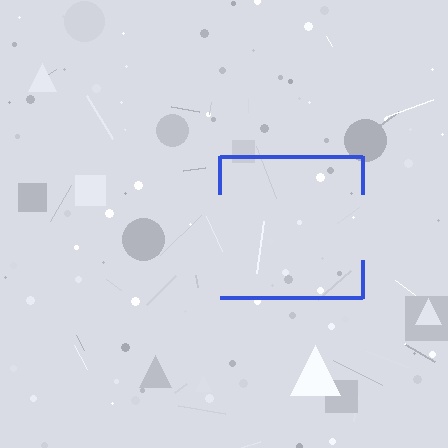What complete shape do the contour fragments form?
The contour fragments form a square.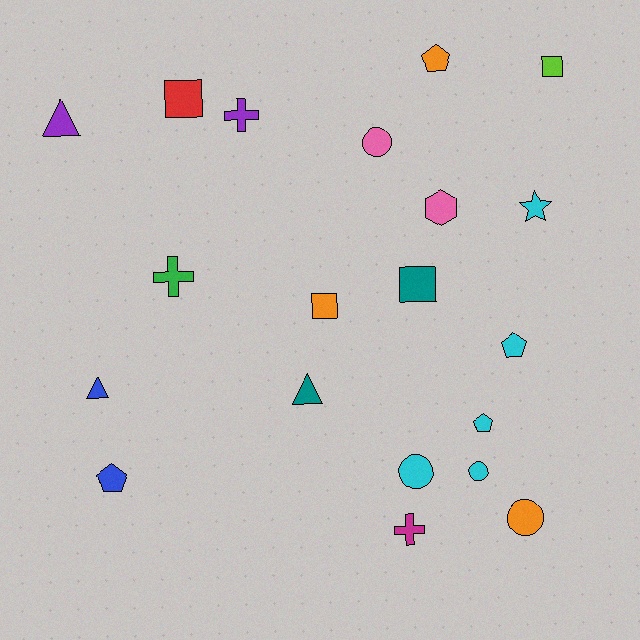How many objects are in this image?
There are 20 objects.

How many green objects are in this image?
There is 1 green object.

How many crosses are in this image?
There are 3 crosses.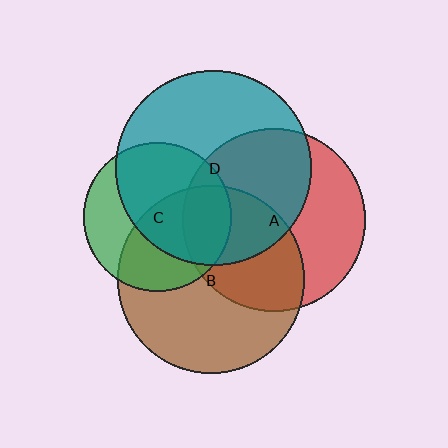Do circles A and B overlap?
Yes.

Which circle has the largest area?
Circle D (teal).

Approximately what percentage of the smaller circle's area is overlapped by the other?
Approximately 45%.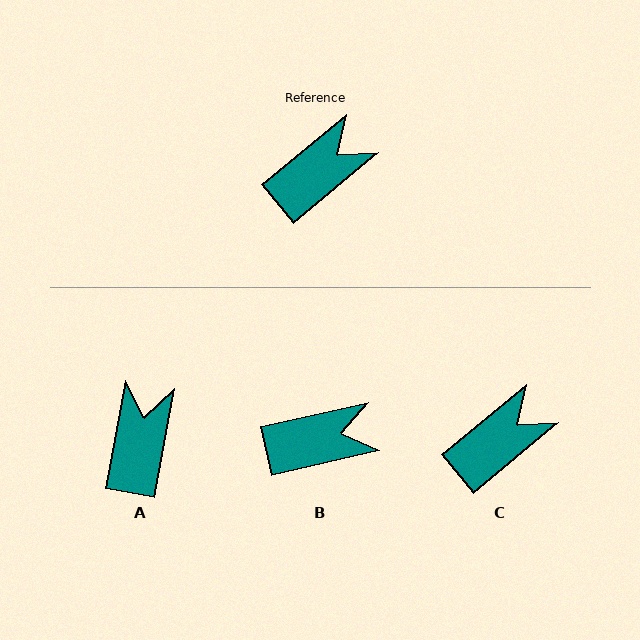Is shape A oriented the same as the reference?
No, it is off by about 40 degrees.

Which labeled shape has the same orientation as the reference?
C.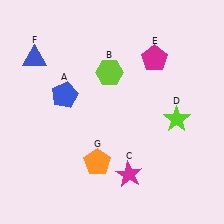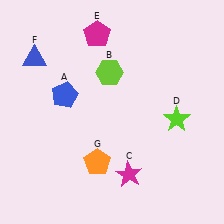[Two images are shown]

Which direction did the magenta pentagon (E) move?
The magenta pentagon (E) moved left.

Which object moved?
The magenta pentagon (E) moved left.